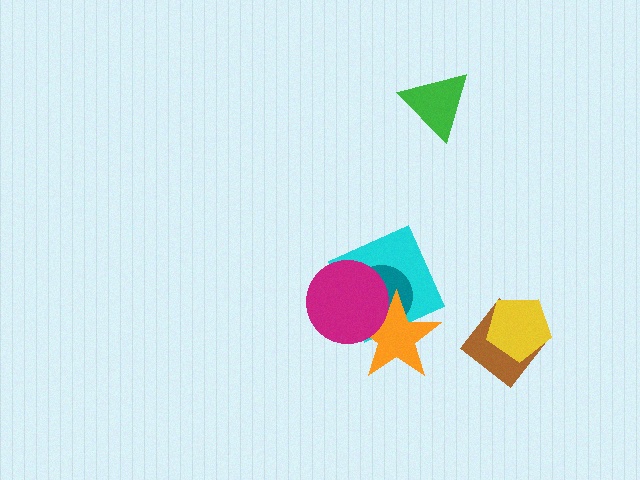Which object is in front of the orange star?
The magenta circle is in front of the orange star.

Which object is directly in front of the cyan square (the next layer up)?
The teal circle is directly in front of the cyan square.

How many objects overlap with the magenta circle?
3 objects overlap with the magenta circle.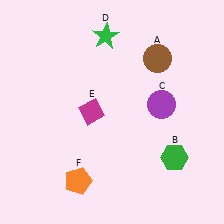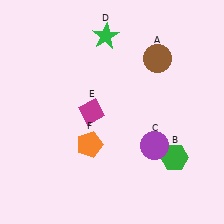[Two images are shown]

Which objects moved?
The objects that moved are: the purple circle (C), the orange pentagon (F).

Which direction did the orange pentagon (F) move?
The orange pentagon (F) moved up.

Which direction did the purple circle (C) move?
The purple circle (C) moved down.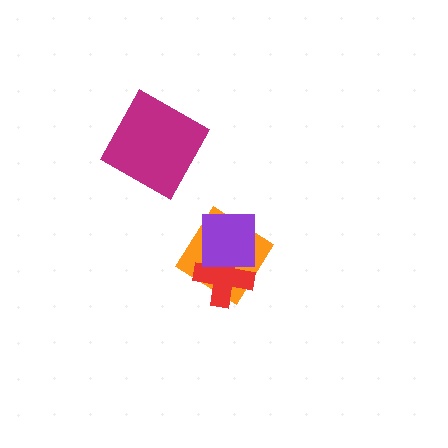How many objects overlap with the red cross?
2 objects overlap with the red cross.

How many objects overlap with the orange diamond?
2 objects overlap with the orange diamond.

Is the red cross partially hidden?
Yes, it is partially covered by another shape.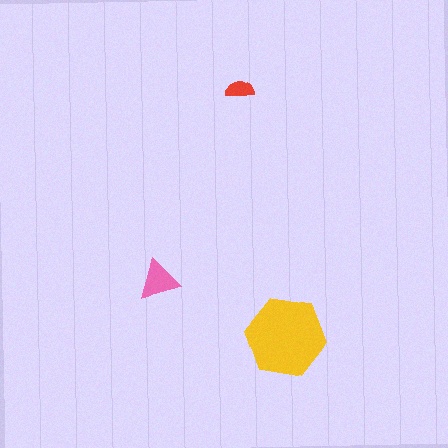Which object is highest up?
The red semicircle is topmost.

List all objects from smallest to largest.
The red semicircle, the pink triangle, the yellow hexagon.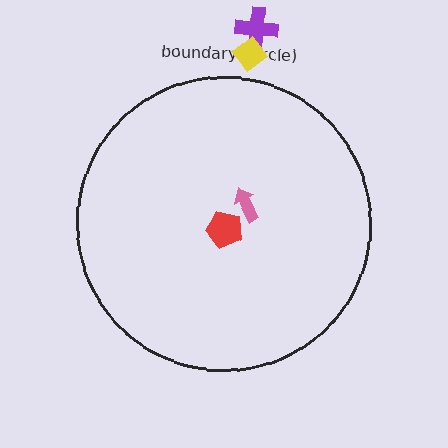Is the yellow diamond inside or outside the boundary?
Outside.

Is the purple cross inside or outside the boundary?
Outside.